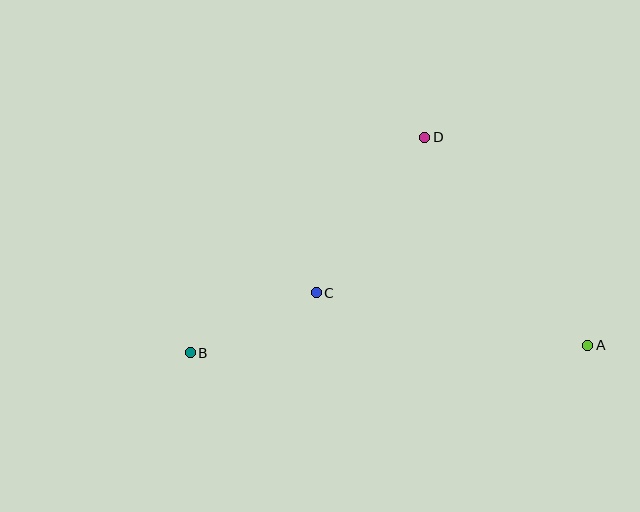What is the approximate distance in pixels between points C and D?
The distance between C and D is approximately 190 pixels.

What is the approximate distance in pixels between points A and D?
The distance between A and D is approximately 265 pixels.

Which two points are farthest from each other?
Points A and B are farthest from each other.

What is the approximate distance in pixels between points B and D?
The distance between B and D is approximately 318 pixels.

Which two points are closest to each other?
Points B and C are closest to each other.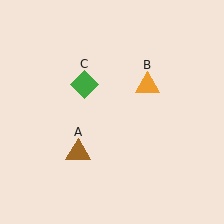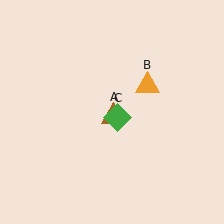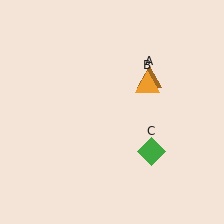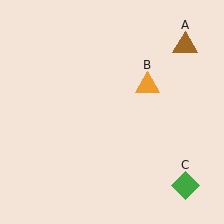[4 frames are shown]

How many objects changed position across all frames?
2 objects changed position: brown triangle (object A), green diamond (object C).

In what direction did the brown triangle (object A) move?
The brown triangle (object A) moved up and to the right.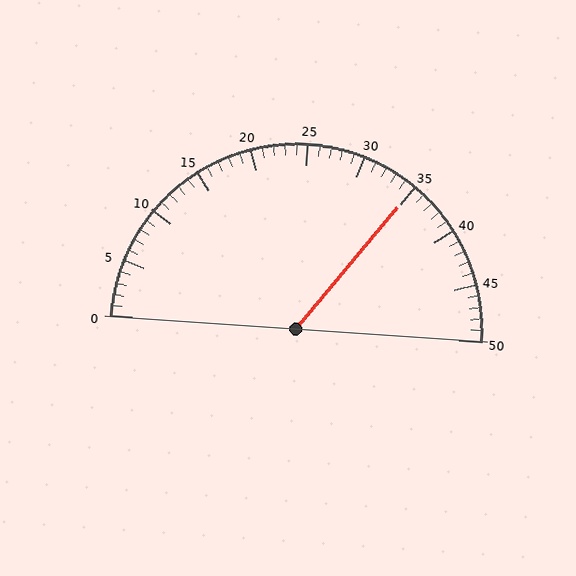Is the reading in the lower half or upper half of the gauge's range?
The reading is in the upper half of the range (0 to 50).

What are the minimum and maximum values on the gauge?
The gauge ranges from 0 to 50.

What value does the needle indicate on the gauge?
The needle indicates approximately 35.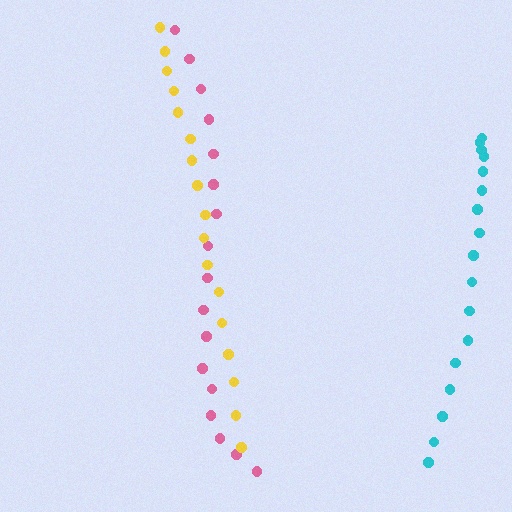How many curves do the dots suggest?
There are 3 distinct paths.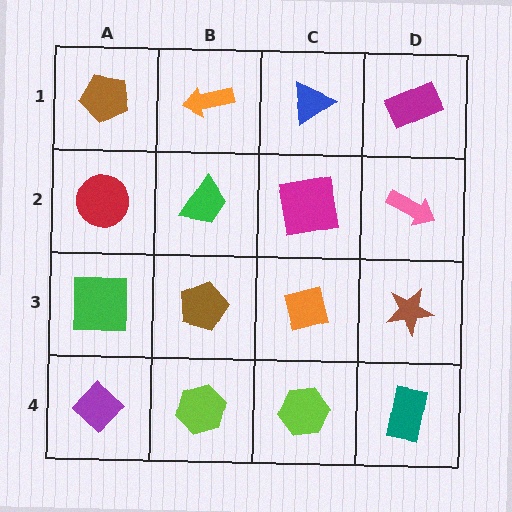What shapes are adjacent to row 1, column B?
A green trapezoid (row 2, column B), a brown pentagon (row 1, column A), a blue triangle (row 1, column C).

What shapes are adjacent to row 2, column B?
An orange arrow (row 1, column B), a brown pentagon (row 3, column B), a red circle (row 2, column A), a magenta square (row 2, column C).